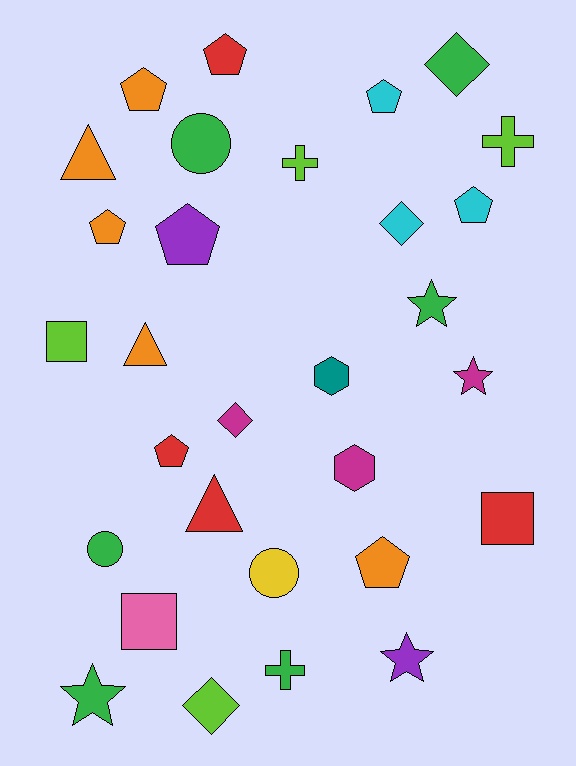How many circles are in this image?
There are 3 circles.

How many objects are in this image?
There are 30 objects.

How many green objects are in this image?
There are 6 green objects.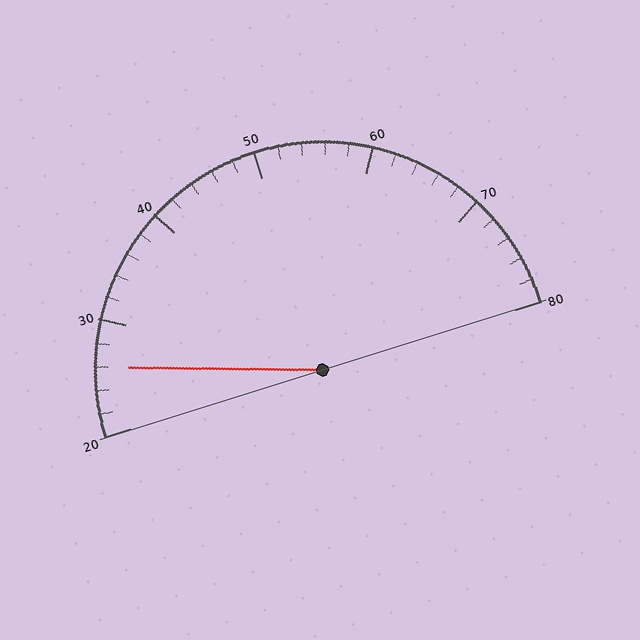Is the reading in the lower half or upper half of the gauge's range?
The reading is in the lower half of the range (20 to 80).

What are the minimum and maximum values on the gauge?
The gauge ranges from 20 to 80.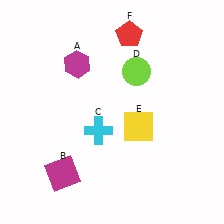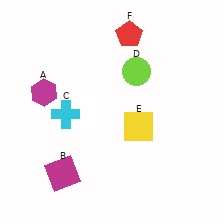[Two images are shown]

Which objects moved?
The objects that moved are: the magenta hexagon (A), the cyan cross (C).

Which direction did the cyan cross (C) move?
The cyan cross (C) moved left.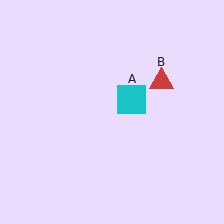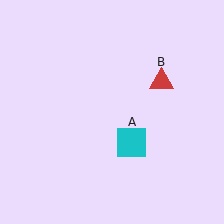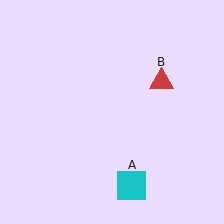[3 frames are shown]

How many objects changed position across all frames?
1 object changed position: cyan square (object A).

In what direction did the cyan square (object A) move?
The cyan square (object A) moved down.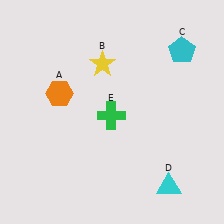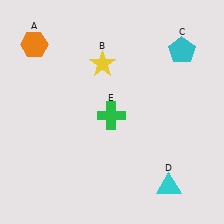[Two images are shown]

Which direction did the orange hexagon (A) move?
The orange hexagon (A) moved up.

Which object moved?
The orange hexagon (A) moved up.